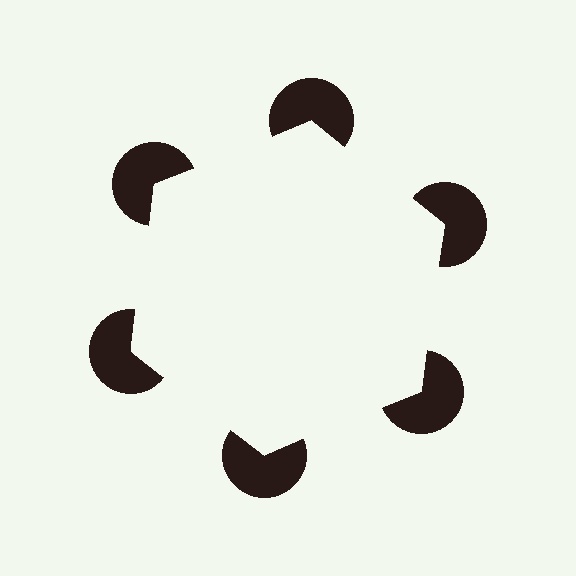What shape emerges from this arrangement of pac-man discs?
An illusory hexagon — its edges are inferred from the aligned wedge cuts in the pac-man discs, not physically drawn.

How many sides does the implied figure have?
6 sides.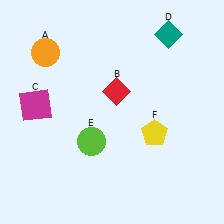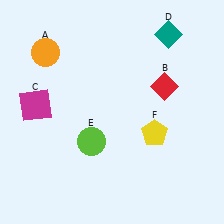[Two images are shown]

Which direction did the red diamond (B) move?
The red diamond (B) moved right.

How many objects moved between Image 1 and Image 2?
1 object moved between the two images.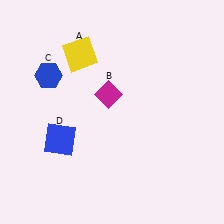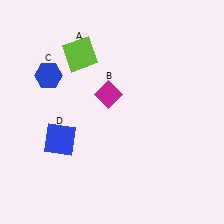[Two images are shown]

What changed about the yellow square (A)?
In Image 1, A is yellow. In Image 2, it changed to lime.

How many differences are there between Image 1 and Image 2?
There is 1 difference between the two images.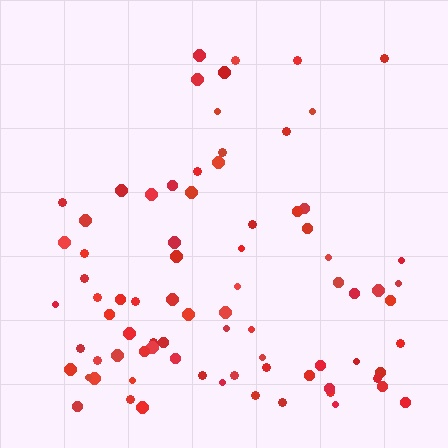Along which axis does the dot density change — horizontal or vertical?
Vertical.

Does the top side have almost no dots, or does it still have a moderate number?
Still a moderate number, just noticeably fewer than the bottom.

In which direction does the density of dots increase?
From top to bottom, with the bottom side densest.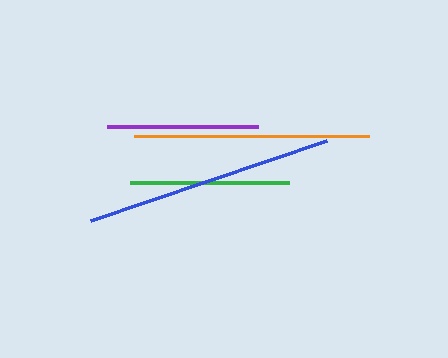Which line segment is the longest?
The blue line is the longest at approximately 249 pixels.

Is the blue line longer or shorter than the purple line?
The blue line is longer than the purple line.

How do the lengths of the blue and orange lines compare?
The blue and orange lines are approximately the same length.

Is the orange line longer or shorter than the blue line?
The blue line is longer than the orange line.